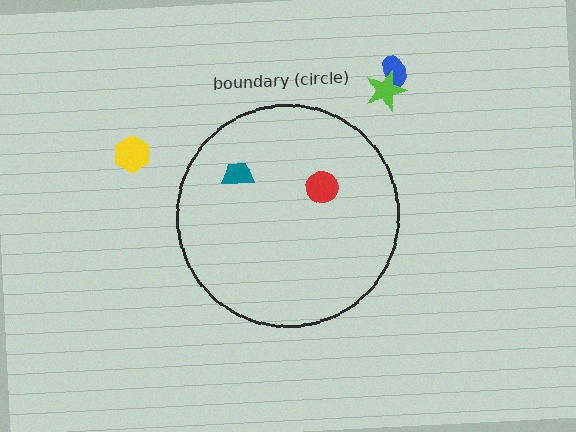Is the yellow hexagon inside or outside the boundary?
Outside.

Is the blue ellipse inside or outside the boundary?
Outside.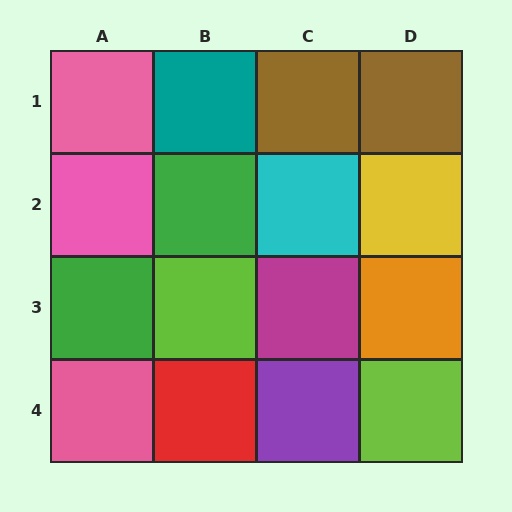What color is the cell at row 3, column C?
Magenta.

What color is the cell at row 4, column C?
Purple.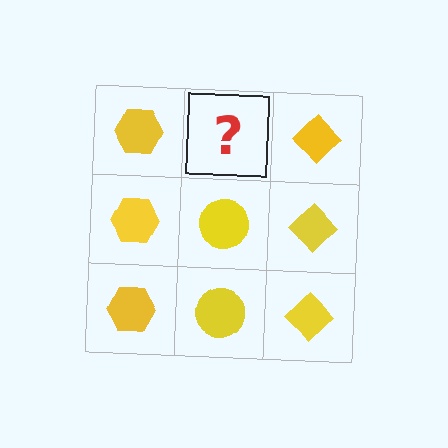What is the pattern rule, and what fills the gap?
The rule is that each column has a consistent shape. The gap should be filled with a yellow circle.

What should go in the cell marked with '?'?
The missing cell should contain a yellow circle.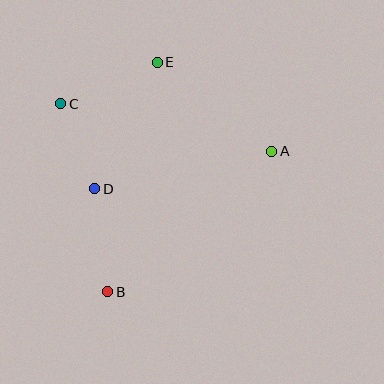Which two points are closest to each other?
Points C and D are closest to each other.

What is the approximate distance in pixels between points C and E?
The distance between C and E is approximately 105 pixels.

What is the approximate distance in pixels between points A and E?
The distance between A and E is approximately 145 pixels.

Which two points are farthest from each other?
Points B and E are farthest from each other.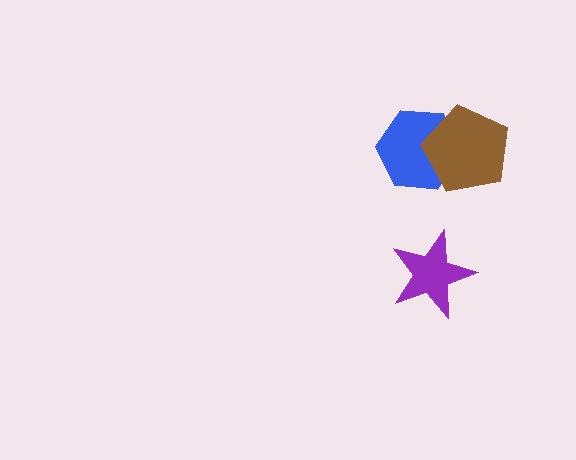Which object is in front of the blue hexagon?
The brown pentagon is in front of the blue hexagon.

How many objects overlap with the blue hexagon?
1 object overlaps with the blue hexagon.